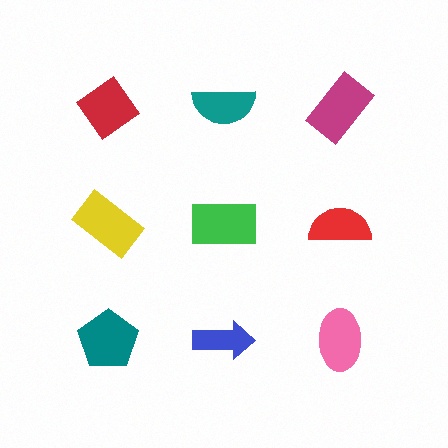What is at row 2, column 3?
A red semicircle.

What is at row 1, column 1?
A red diamond.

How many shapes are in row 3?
3 shapes.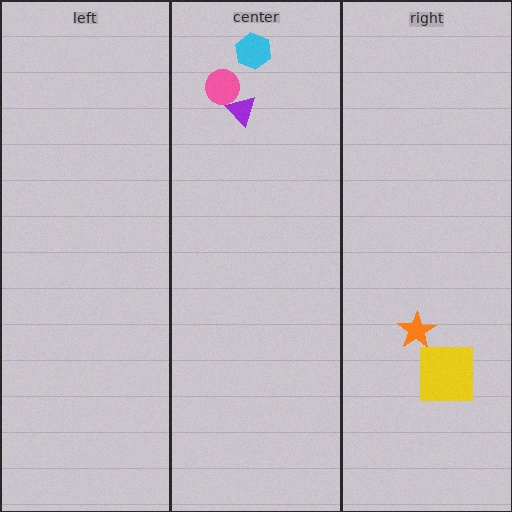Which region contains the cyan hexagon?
The center region.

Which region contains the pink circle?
The center region.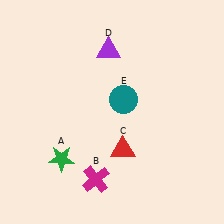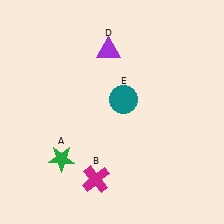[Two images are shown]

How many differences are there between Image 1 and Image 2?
There is 1 difference between the two images.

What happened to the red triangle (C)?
The red triangle (C) was removed in Image 2. It was in the bottom-right area of Image 1.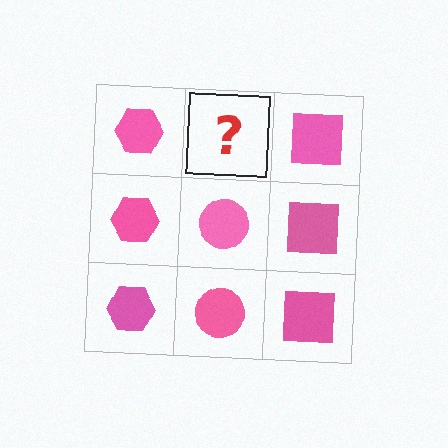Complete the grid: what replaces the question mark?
The question mark should be replaced with a pink circle.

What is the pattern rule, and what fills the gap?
The rule is that each column has a consistent shape. The gap should be filled with a pink circle.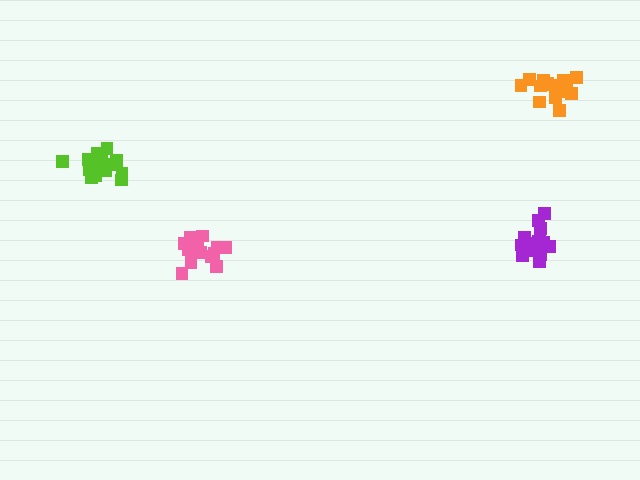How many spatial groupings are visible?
There are 4 spatial groupings.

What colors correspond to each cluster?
The clusters are colored: orange, purple, pink, lime.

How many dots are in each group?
Group 1: 15 dots, Group 2: 16 dots, Group 3: 13 dots, Group 4: 18 dots (62 total).